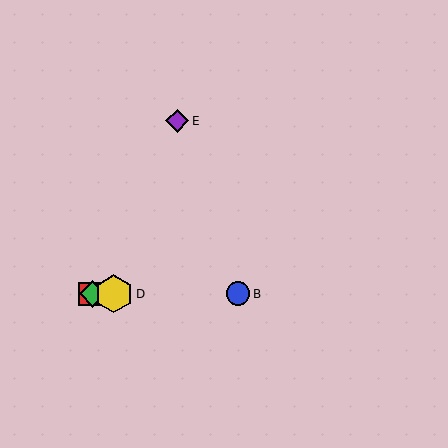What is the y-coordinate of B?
Object B is at y≈294.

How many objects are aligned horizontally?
4 objects (A, B, C, D) are aligned horizontally.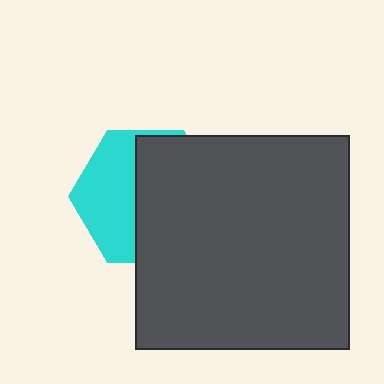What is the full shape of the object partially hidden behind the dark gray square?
The partially hidden object is a cyan hexagon.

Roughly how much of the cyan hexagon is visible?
A small part of it is visible (roughly 43%).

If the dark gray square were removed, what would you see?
You would see the complete cyan hexagon.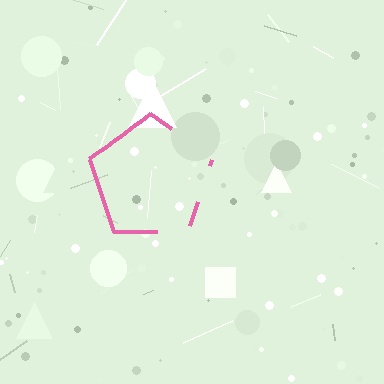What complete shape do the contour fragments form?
The contour fragments form a pentagon.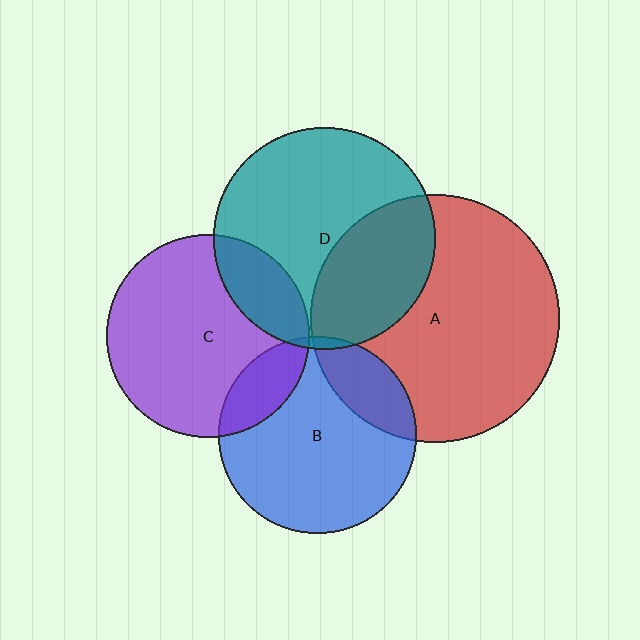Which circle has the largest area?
Circle A (red).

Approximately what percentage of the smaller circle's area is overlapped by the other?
Approximately 20%.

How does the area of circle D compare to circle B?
Approximately 1.3 times.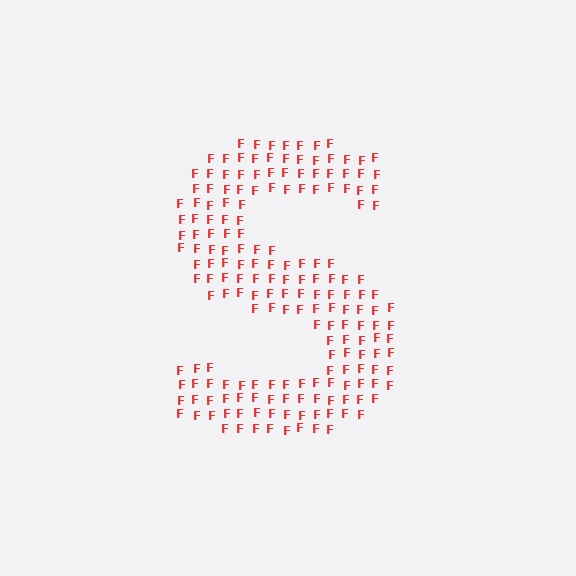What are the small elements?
The small elements are letter F's.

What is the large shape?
The large shape is the letter S.